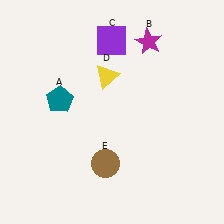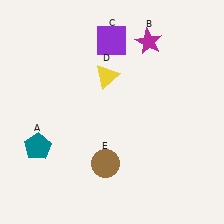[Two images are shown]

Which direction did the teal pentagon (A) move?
The teal pentagon (A) moved down.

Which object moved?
The teal pentagon (A) moved down.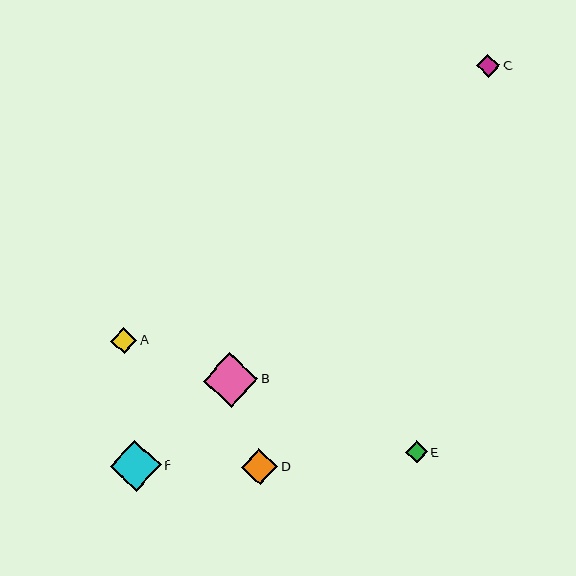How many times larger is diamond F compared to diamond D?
Diamond F is approximately 1.4 times the size of diamond D.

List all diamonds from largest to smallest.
From largest to smallest: B, F, D, A, C, E.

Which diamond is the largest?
Diamond B is the largest with a size of approximately 55 pixels.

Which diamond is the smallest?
Diamond E is the smallest with a size of approximately 22 pixels.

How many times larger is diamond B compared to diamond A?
Diamond B is approximately 2.1 times the size of diamond A.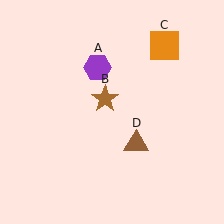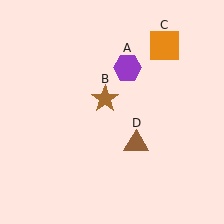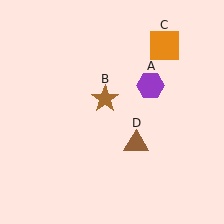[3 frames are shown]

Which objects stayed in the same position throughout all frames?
Brown star (object B) and orange square (object C) and brown triangle (object D) remained stationary.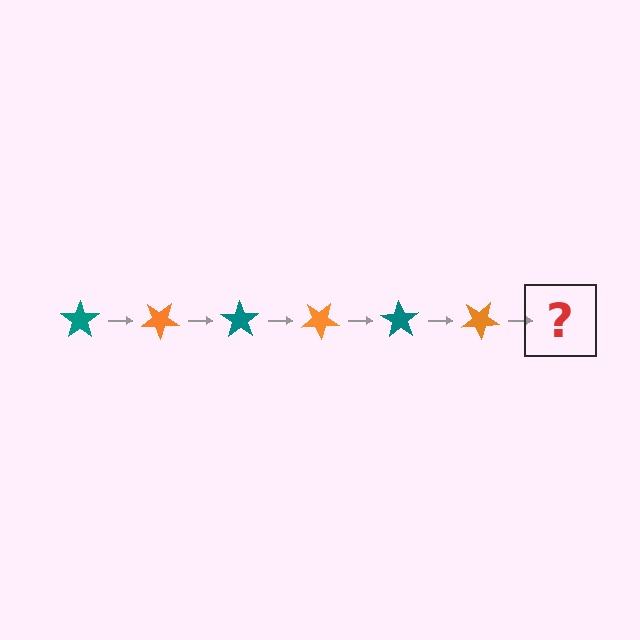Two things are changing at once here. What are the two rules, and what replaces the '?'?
The two rules are that it rotates 35 degrees each step and the color cycles through teal and orange. The '?' should be a teal star, rotated 210 degrees from the start.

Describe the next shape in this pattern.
It should be a teal star, rotated 210 degrees from the start.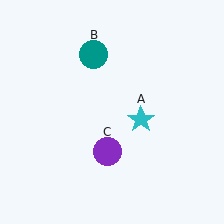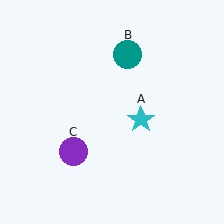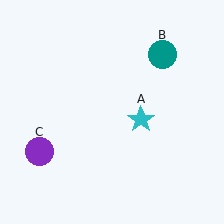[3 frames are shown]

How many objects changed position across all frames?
2 objects changed position: teal circle (object B), purple circle (object C).